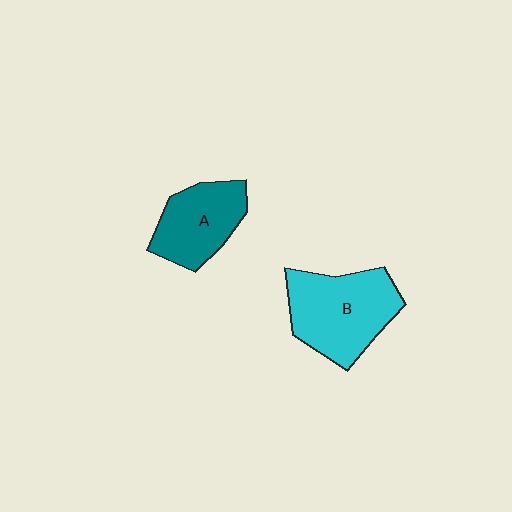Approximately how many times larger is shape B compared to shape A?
Approximately 1.4 times.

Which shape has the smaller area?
Shape A (teal).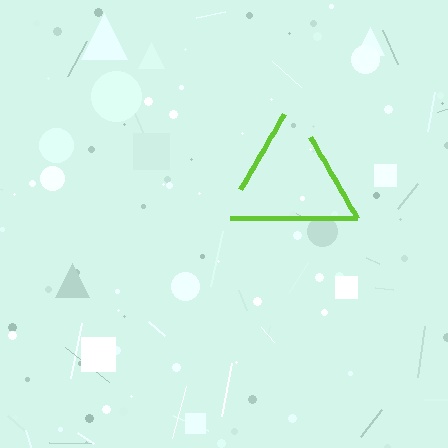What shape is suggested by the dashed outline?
The dashed outline suggests a triangle.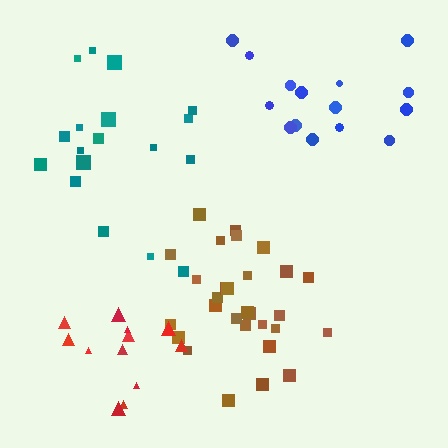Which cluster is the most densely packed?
Red.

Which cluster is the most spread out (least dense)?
Teal.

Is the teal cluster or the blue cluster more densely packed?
Blue.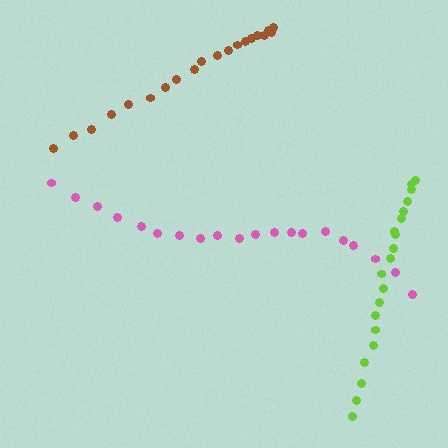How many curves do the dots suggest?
There are 3 distinct paths.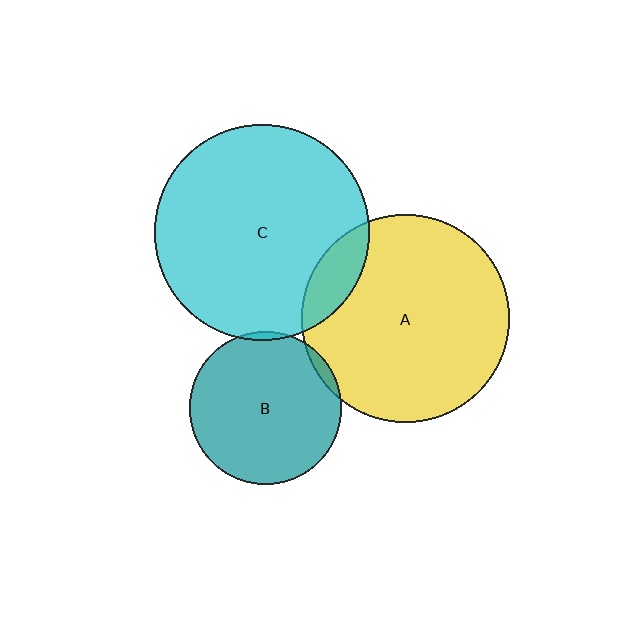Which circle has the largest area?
Circle C (cyan).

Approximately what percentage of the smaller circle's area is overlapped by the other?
Approximately 10%.